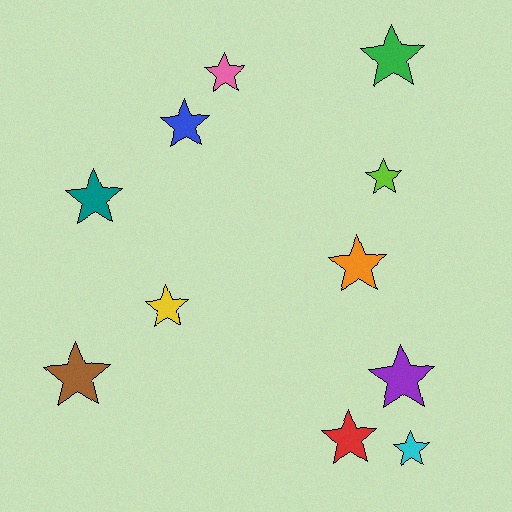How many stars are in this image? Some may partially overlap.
There are 11 stars.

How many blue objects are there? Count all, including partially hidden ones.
There is 1 blue object.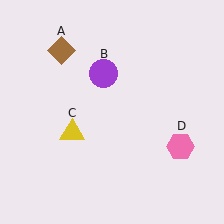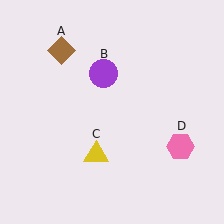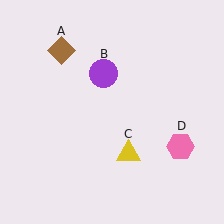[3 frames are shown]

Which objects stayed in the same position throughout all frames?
Brown diamond (object A) and purple circle (object B) and pink hexagon (object D) remained stationary.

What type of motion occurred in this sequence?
The yellow triangle (object C) rotated counterclockwise around the center of the scene.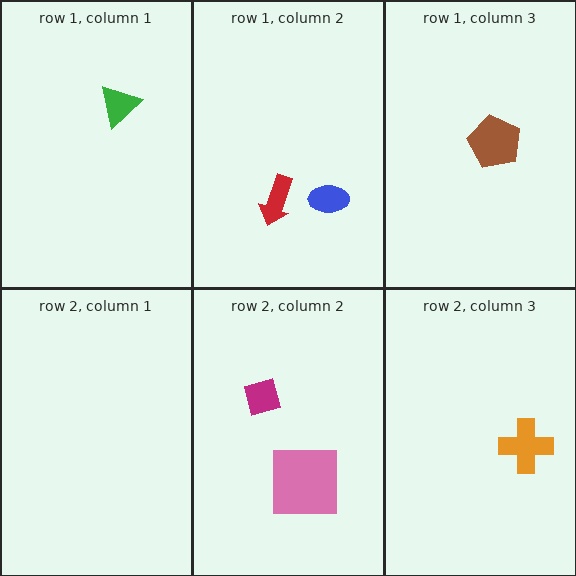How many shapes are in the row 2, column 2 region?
2.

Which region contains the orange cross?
The row 2, column 3 region.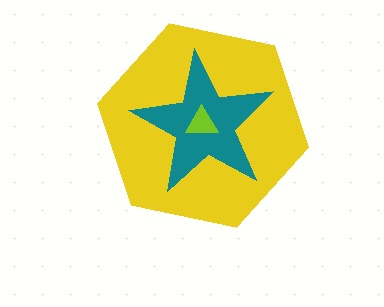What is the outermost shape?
The yellow hexagon.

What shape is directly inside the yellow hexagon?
The teal star.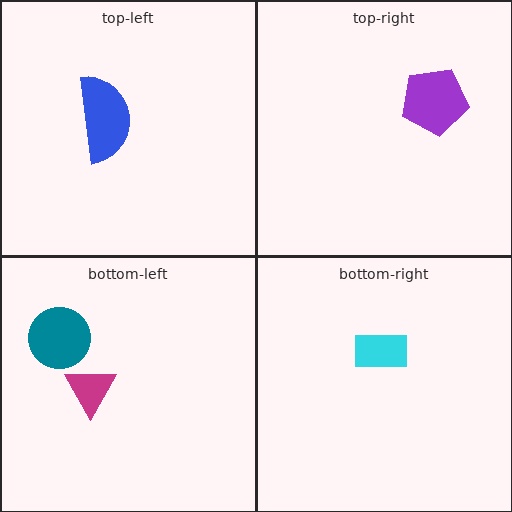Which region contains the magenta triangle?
The bottom-left region.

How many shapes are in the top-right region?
1.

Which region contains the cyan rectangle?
The bottom-right region.